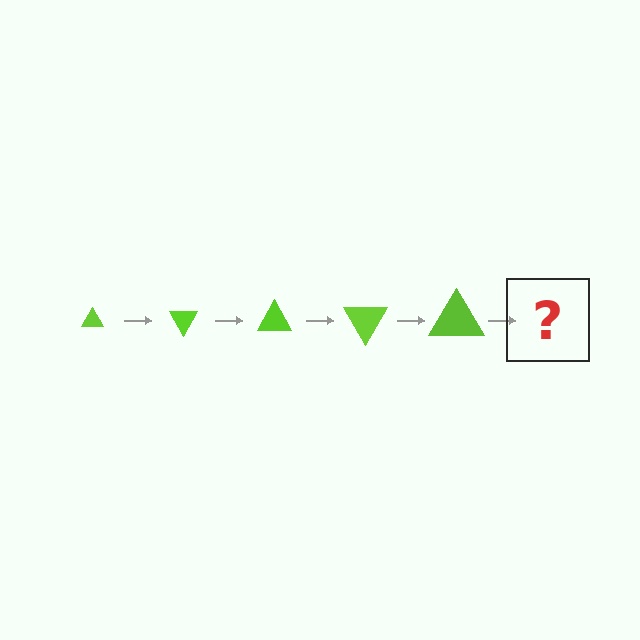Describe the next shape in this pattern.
It should be a triangle, larger than the previous one and rotated 300 degrees from the start.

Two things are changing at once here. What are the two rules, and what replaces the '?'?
The two rules are that the triangle grows larger each step and it rotates 60 degrees each step. The '?' should be a triangle, larger than the previous one and rotated 300 degrees from the start.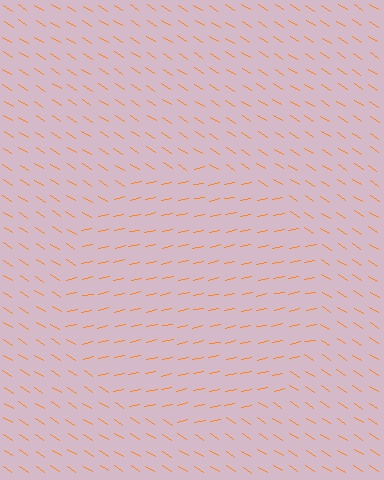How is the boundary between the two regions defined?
The boundary is defined purely by a change in line orientation (approximately 45 degrees difference). All lines are the same color and thickness.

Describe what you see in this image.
The image is filled with small orange line segments. A circle region in the image has lines oriented differently from the surrounding lines, creating a visible texture boundary.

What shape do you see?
I see a circle.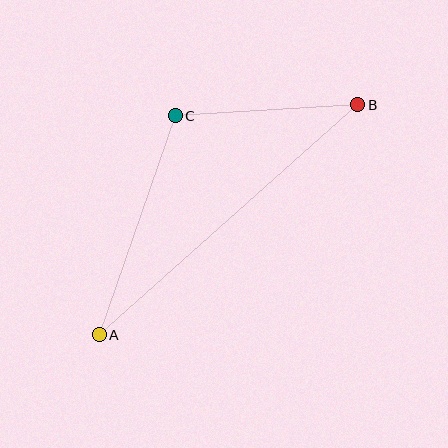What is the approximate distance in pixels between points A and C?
The distance between A and C is approximately 232 pixels.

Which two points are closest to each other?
Points B and C are closest to each other.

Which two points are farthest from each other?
Points A and B are farthest from each other.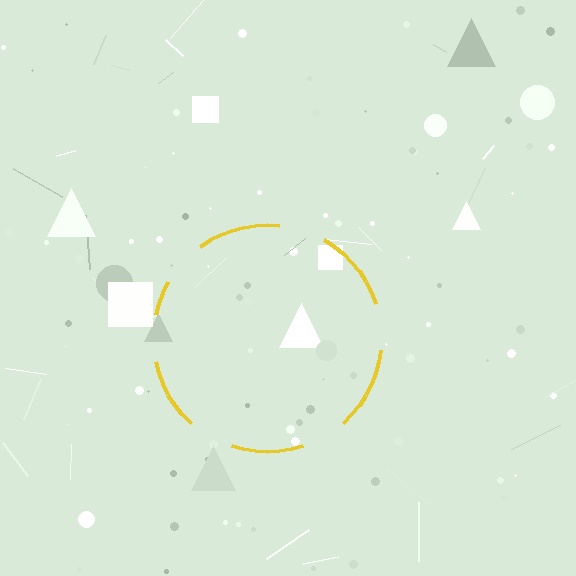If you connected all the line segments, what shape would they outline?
They would outline a circle.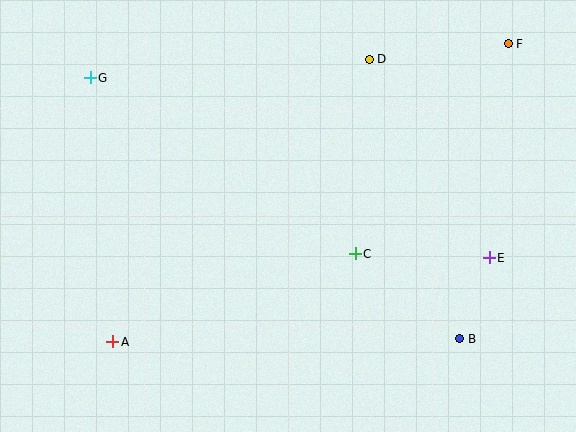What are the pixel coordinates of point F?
Point F is at (508, 44).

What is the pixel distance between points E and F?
The distance between E and F is 215 pixels.